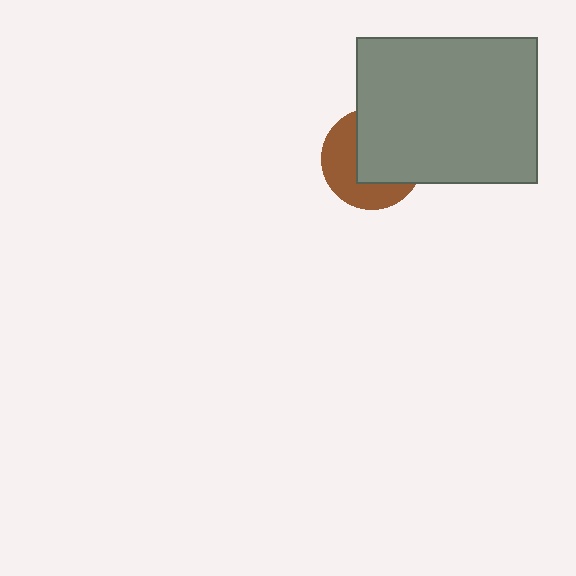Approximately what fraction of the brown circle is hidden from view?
Roughly 55% of the brown circle is hidden behind the gray rectangle.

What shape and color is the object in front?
The object in front is a gray rectangle.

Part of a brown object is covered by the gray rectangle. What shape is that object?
It is a circle.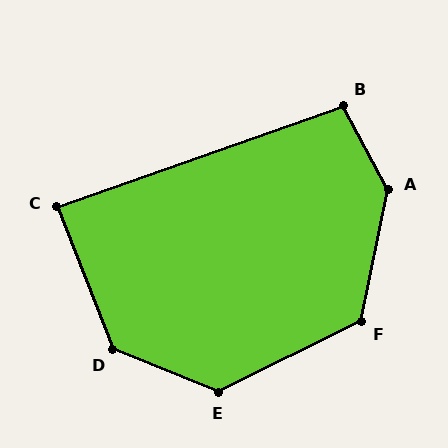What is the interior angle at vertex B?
Approximately 99 degrees (obtuse).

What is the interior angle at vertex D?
Approximately 133 degrees (obtuse).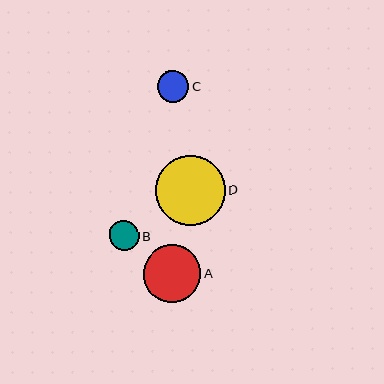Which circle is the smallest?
Circle B is the smallest with a size of approximately 30 pixels.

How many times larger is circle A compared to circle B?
Circle A is approximately 1.9 times the size of circle B.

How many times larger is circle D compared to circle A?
Circle D is approximately 1.2 times the size of circle A.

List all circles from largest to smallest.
From largest to smallest: D, A, C, B.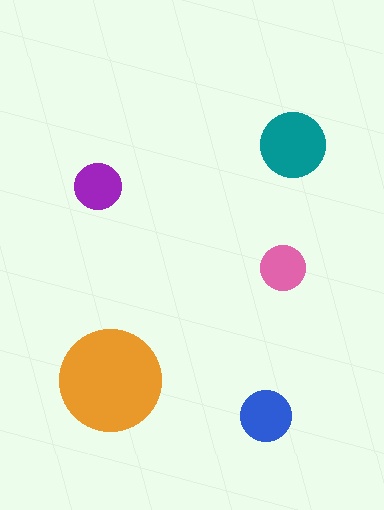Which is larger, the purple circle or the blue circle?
The blue one.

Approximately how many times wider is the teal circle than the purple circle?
About 1.5 times wider.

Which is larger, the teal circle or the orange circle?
The orange one.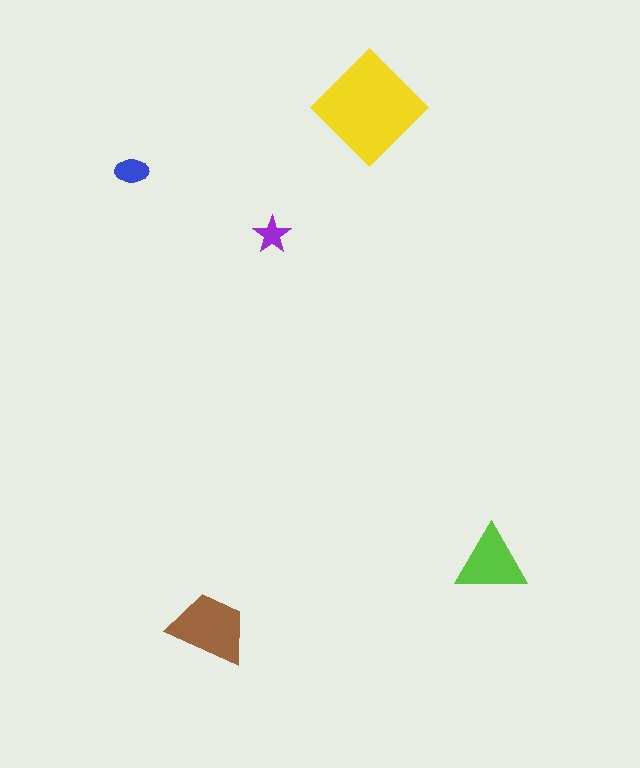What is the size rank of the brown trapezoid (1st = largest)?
2nd.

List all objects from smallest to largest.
The purple star, the blue ellipse, the lime triangle, the brown trapezoid, the yellow diamond.